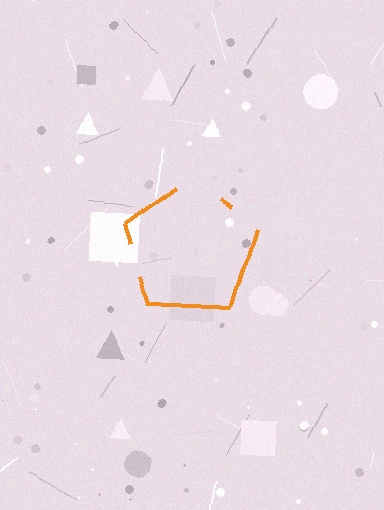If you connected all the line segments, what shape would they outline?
They would outline a pentagon.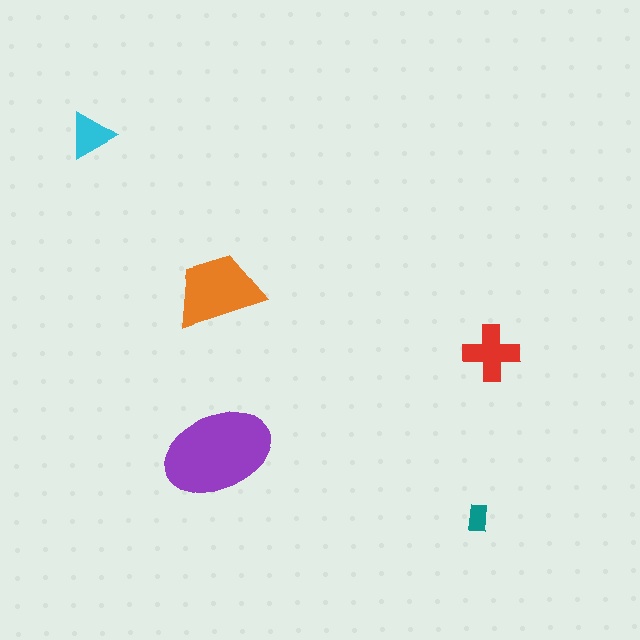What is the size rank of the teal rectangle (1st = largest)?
5th.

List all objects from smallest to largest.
The teal rectangle, the cyan triangle, the red cross, the orange trapezoid, the purple ellipse.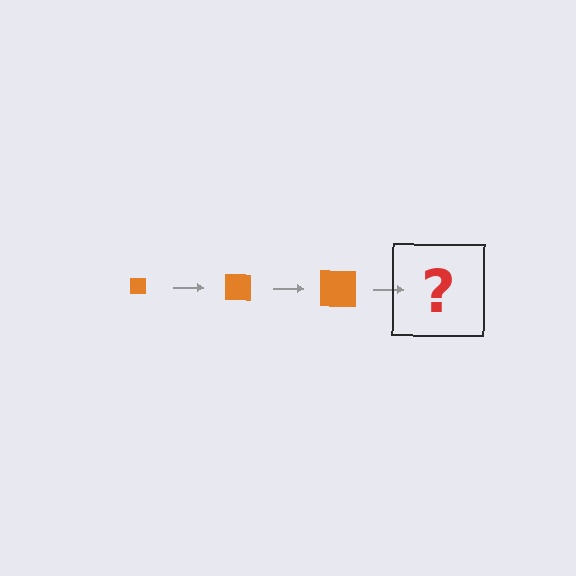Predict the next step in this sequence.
The next step is an orange square, larger than the previous one.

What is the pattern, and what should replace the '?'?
The pattern is that the square gets progressively larger each step. The '?' should be an orange square, larger than the previous one.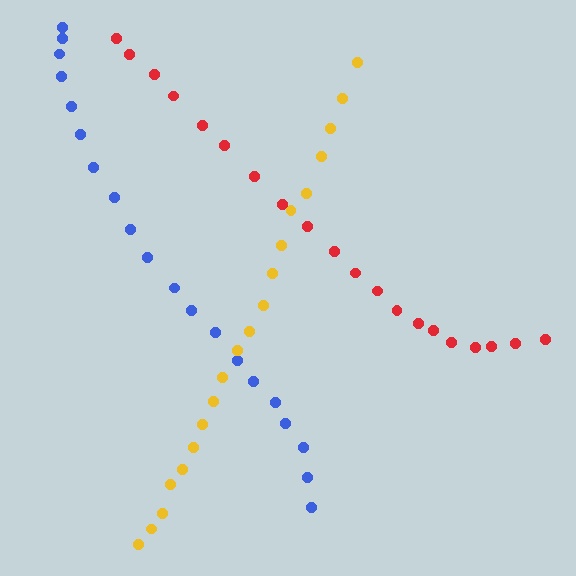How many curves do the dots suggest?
There are 3 distinct paths.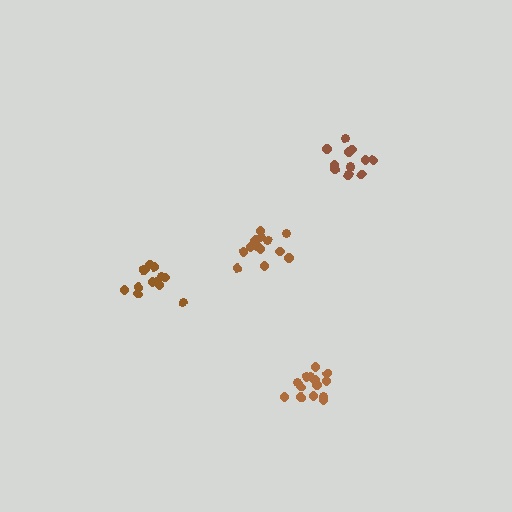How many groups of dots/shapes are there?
There are 4 groups.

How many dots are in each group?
Group 1: 13 dots, Group 2: 13 dots, Group 3: 13 dots, Group 4: 16 dots (55 total).